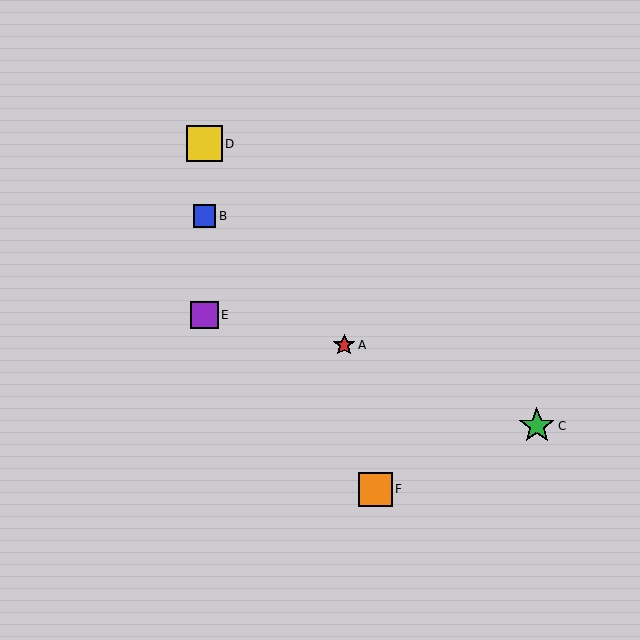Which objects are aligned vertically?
Objects B, D, E are aligned vertically.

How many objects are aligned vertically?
3 objects (B, D, E) are aligned vertically.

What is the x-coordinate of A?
Object A is at x≈344.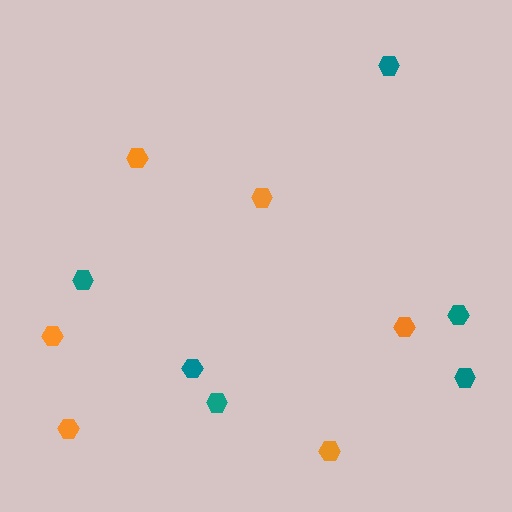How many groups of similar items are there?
There are 2 groups: one group of teal hexagons (6) and one group of orange hexagons (6).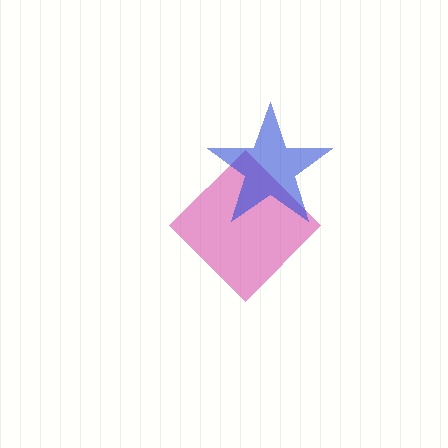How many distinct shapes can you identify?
There are 2 distinct shapes: a pink diamond, a blue star.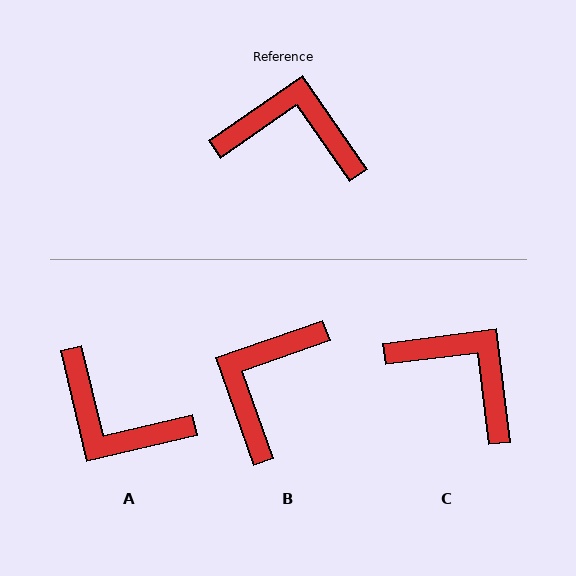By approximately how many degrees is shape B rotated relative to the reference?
Approximately 75 degrees counter-clockwise.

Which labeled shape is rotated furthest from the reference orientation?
A, about 158 degrees away.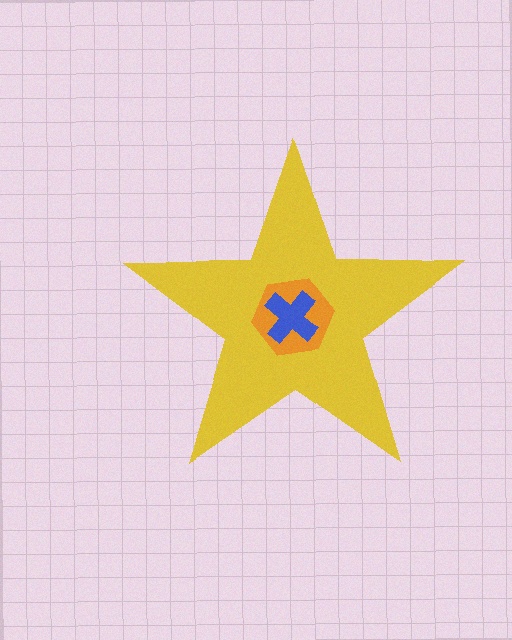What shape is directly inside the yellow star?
The orange hexagon.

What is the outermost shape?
The yellow star.